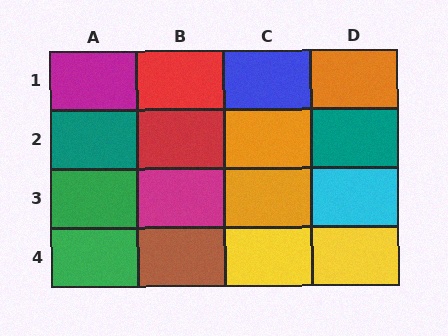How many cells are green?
2 cells are green.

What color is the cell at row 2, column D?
Teal.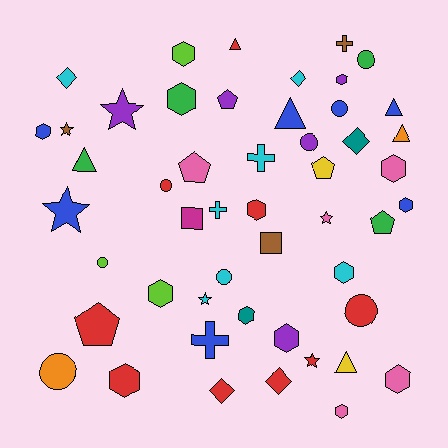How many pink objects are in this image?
There are 5 pink objects.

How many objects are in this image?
There are 50 objects.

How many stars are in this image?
There are 6 stars.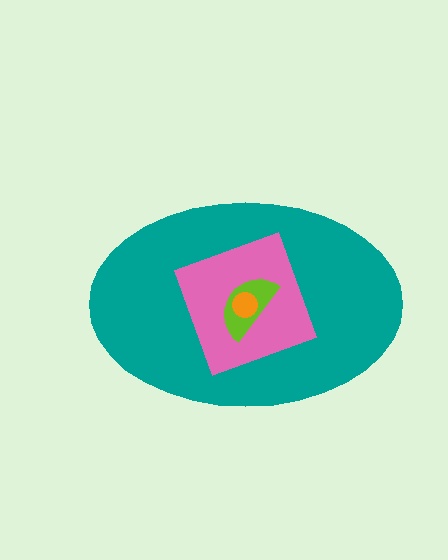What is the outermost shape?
The teal ellipse.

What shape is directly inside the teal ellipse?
The pink square.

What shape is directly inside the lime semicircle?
The orange circle.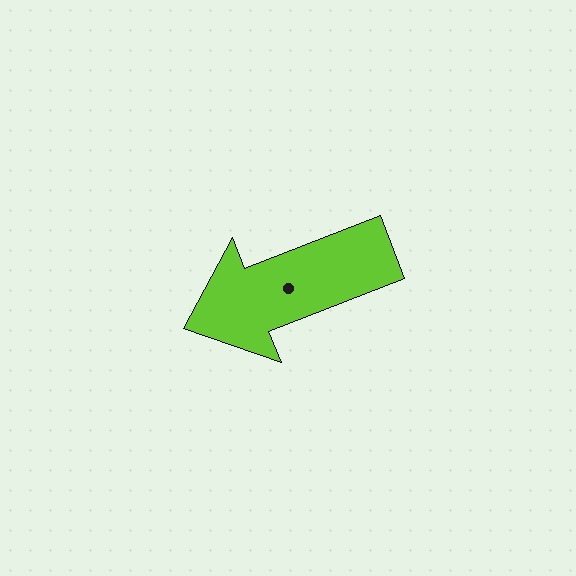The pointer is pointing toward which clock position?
Roughly 8 o'clock.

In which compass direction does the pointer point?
West.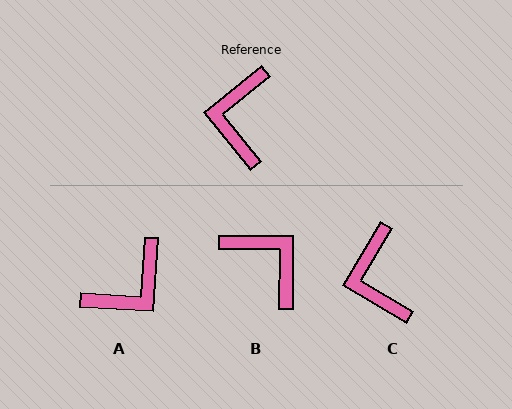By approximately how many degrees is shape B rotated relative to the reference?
Approximately 129 degrees clockwise.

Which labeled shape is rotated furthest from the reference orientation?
A, about 137 degrees away.